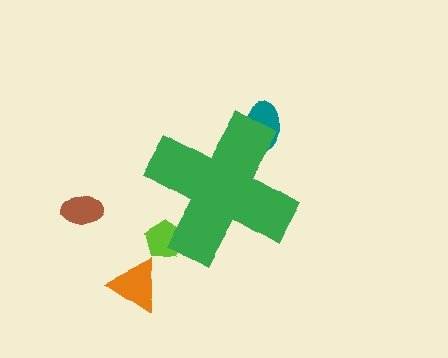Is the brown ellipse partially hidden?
No, the brown ellipse is fully visible.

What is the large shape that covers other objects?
A green cross.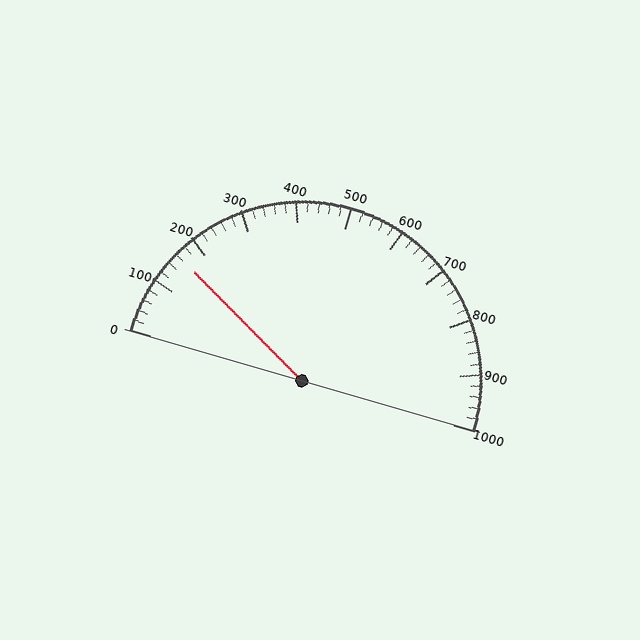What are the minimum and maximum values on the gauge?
The gauge ranges from 0 to 1000.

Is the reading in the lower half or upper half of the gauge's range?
The reading is in the lower half of the range (0 to 1000).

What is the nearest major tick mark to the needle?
The nearest major tick mark is 200.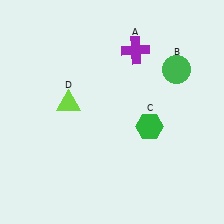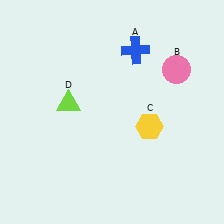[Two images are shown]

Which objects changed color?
A changed from purple to blue. B changed from green to pink. C changed from green to yellow.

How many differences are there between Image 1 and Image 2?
There are 3 differences between the two images.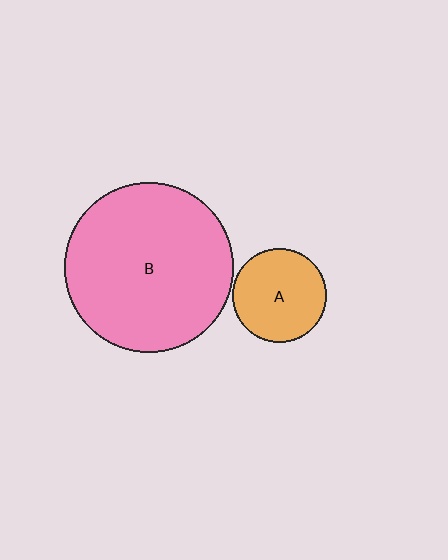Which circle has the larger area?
Circle B (pink).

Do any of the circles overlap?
No, none of the circles overlap.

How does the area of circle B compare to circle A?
Approximately 3.3 times.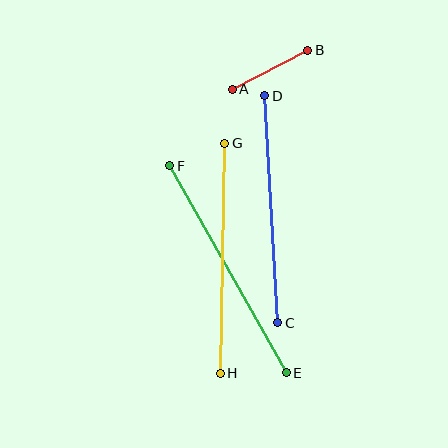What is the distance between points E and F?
The distance is approximately 238 pixels.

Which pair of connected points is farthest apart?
Points E and F are farthest apart.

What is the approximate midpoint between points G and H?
The midpoint is at approximately (223, 258) pixels.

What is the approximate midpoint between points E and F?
The midpoint is at approximately (228, 269) pixels.